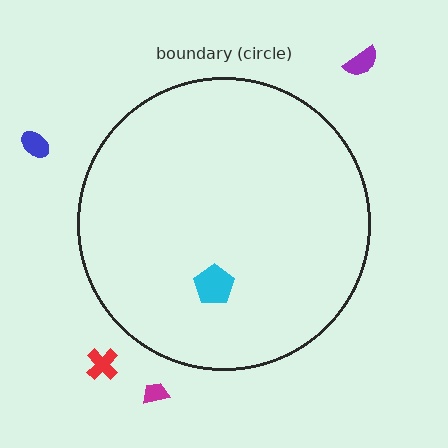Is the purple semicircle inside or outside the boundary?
Outside.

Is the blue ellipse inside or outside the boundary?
Outside.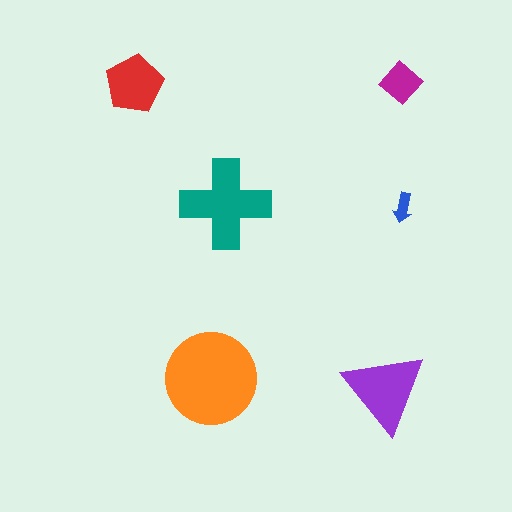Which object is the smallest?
The blue arrow.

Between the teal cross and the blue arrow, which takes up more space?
The teal cross.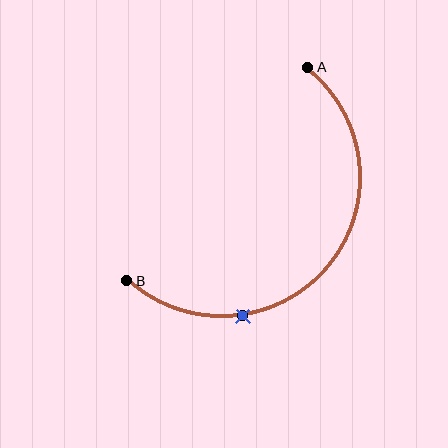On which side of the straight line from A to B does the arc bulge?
The arc bulges below and to the right of the straight line connecting A and B.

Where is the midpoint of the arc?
The arc midpoint is the point on the curve farthest from the straight line joining A and B. It sits below and to the right of that line.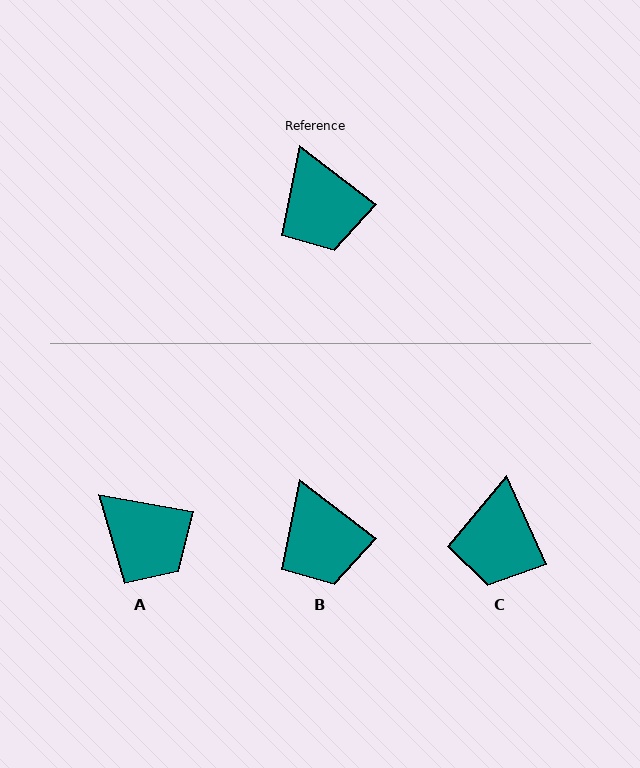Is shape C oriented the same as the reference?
No, it is off by about 28 degrees.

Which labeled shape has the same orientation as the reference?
B.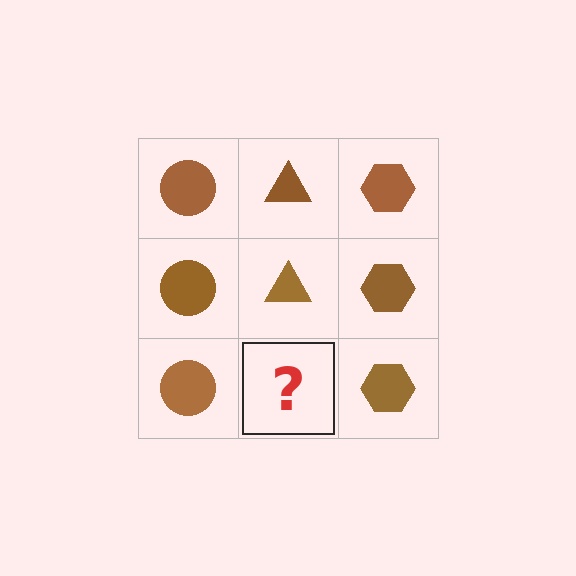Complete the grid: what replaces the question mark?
The question mark should be replaced with a brown triangle.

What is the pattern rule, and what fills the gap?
The rule is that each column has a consistent shape. The gap should be filled with a brown triangle.